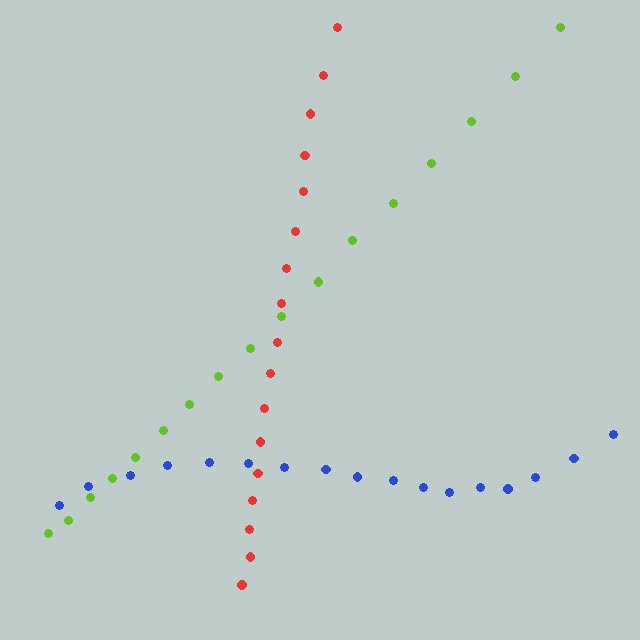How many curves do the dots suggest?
There are 3 distinct paths.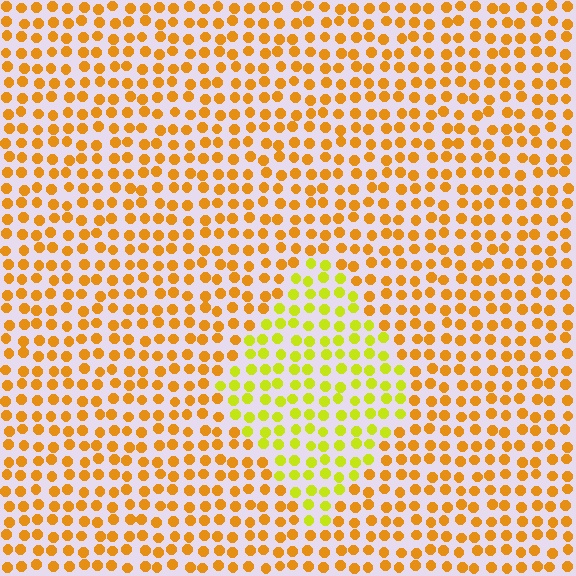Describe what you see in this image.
The image is filled with small orange elements in a uniform arrangement. A diamond-shaped region is visible where the elements are tinted to a slightly different hue, forming a subtle color boundary.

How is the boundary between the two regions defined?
The boundary is defined purely by a slight shift in hue (about 35 degrees). Spacing, size, and orientation are identical on both sides.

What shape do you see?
I see a diamond.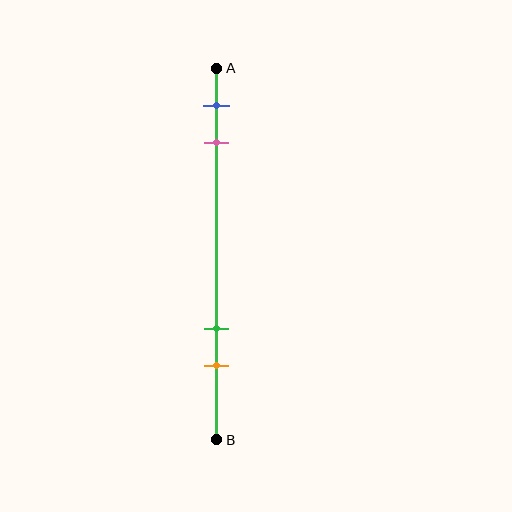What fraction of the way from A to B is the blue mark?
The blue mark is approximately 10% (0.1) of the way from A to B.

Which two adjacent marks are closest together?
The blue and pink marks are the closest adjacent pair.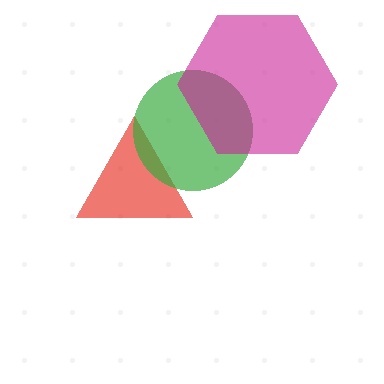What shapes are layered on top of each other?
The layered shapes are: a red triangle, a green circle, a magenta hexagon.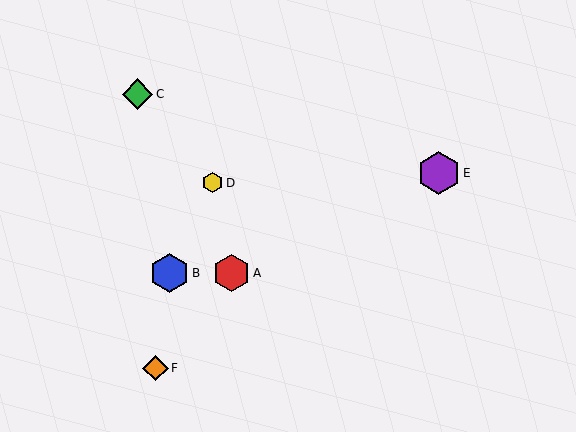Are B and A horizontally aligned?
Yes, both are at y≈273.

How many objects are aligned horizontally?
2 objects (A, B) are aligned horizontally.